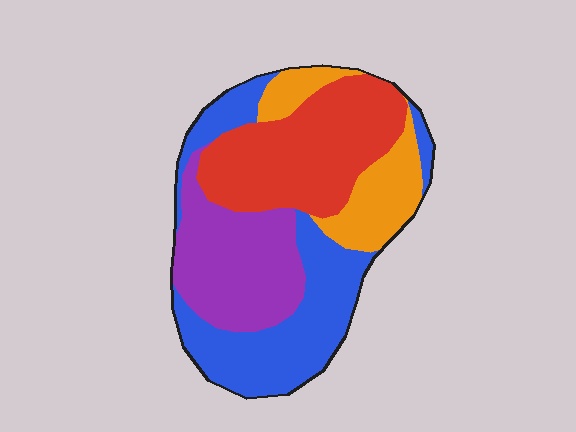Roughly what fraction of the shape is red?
Red takes up between a sixth and a third of the shape.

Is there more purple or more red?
Red.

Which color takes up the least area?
Orange, at roughly 15%.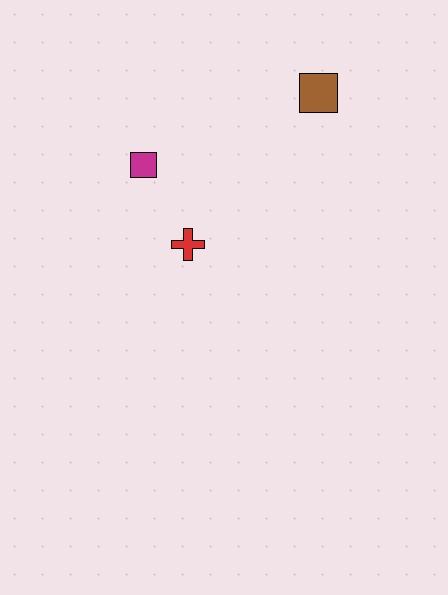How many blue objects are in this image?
There are no blue objects.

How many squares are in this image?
There are 2 squares.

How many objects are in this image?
There are 3 objects.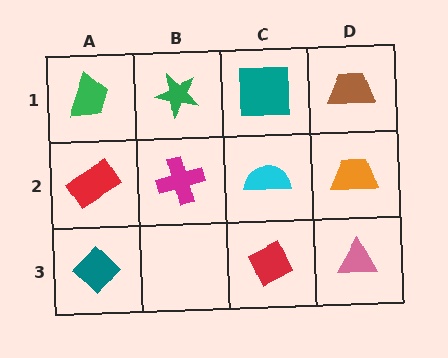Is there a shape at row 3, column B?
No, that cell is empty.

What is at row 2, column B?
A magenta cross.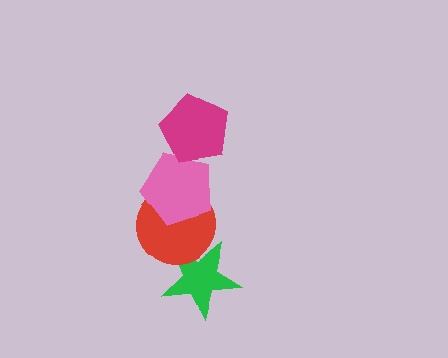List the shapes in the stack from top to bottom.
From top to bottom: the magenta pentagon, the pink pentagon, the red circle, the green star.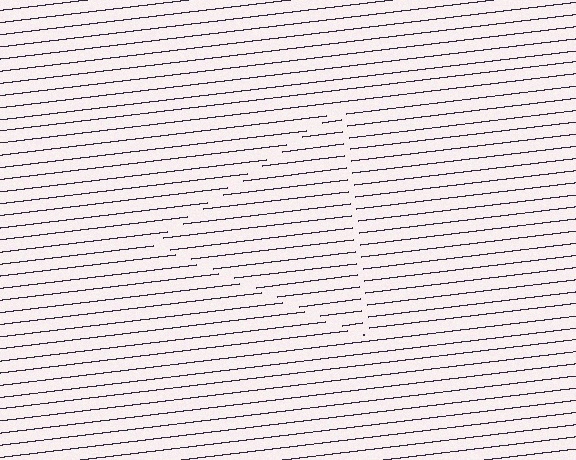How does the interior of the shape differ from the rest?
The interior of the shape contains the same grating, shifted by half a period — the contour is defined by the phase discontinuity where line-ends from the inner and outer gratings abut.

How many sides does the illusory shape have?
3 sides — the line-ends trace a triangle.